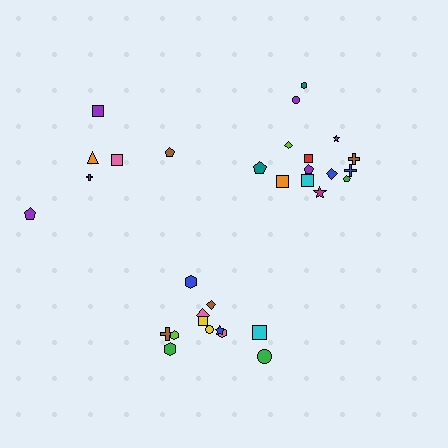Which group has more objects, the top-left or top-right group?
The top-right group.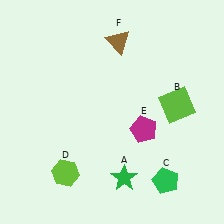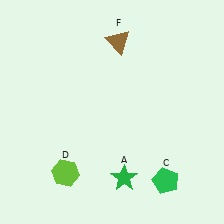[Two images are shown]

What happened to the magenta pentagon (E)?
The magenta pentagon (E) was removed in Image 2. It was in the bottom-right area of Image 1.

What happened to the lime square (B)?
The lime square (B) was removed in Image 2. It was in the top-right area of Image 1.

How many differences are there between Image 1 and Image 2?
There are 2 differences between the two images.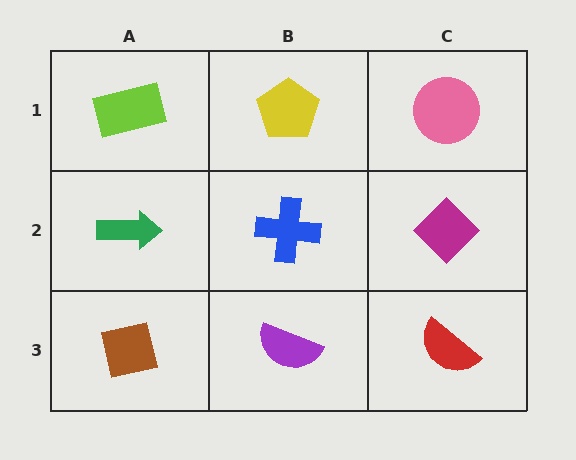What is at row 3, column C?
A red semicircle.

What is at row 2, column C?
A magenta diamond.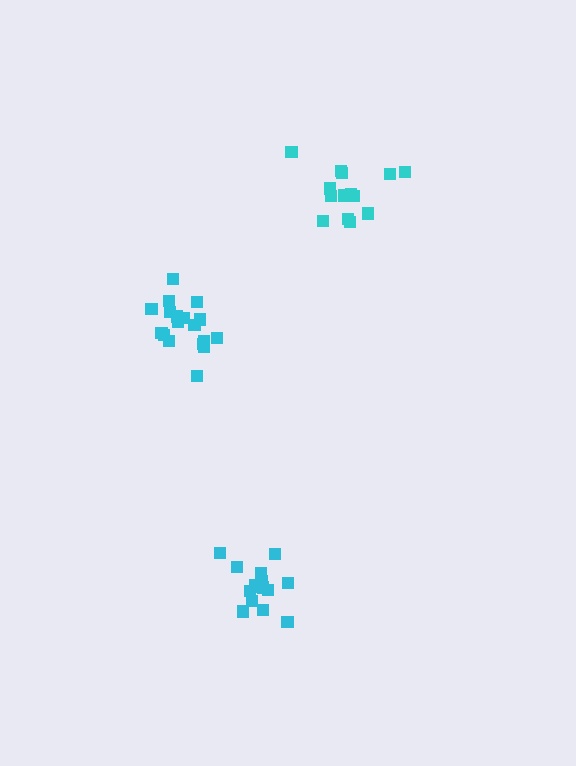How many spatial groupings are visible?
There are 3 spatial groupings.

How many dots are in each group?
Group 1: 14 dots, Group 2: 18 dots, Group 3: 15 dots (47 total).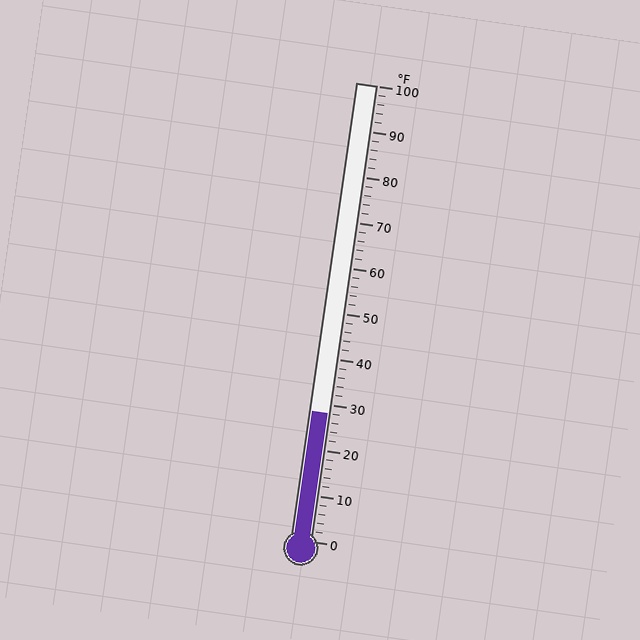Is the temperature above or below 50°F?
The temperature is below 50°F.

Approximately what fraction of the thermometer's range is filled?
The thermometer is filled to approximately 30% of its range.